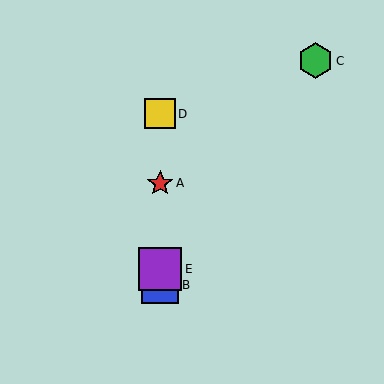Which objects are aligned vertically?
Objects A, B, D, E are aligned vertically.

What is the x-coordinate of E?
Object E is at x≈160.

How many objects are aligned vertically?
4 objects (A, B, D, E) are aligned vertically.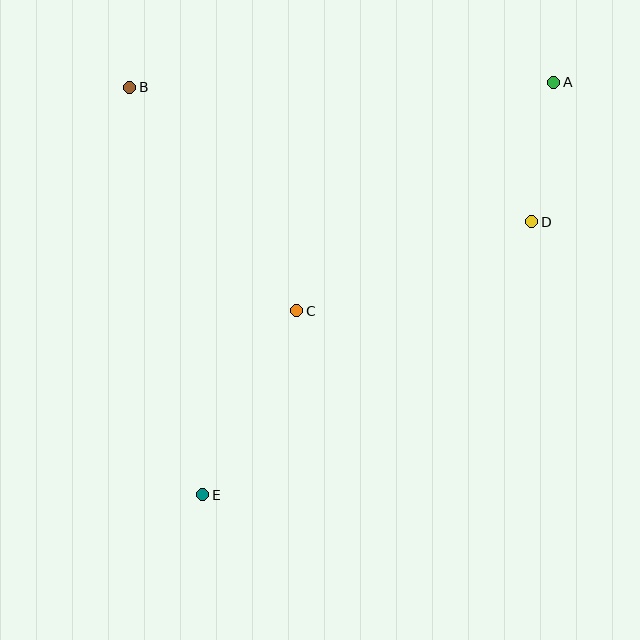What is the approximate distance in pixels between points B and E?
The distance between B and E is approximately 414 pixels.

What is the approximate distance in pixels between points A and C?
The distance between A and C is approximately 344 pixels.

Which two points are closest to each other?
Points A and D are closest to each other.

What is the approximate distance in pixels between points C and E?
The distance between C and E is approximately 207 pixels.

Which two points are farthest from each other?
Points A and E are farthest from each other.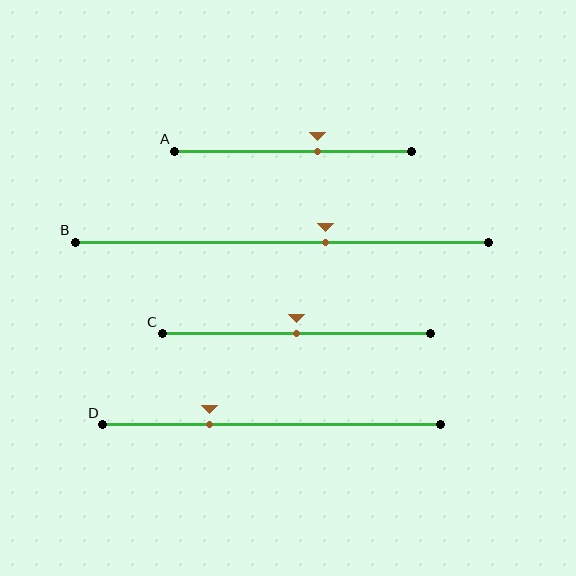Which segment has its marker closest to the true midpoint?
Segment C has its marker closest to the true midpoint.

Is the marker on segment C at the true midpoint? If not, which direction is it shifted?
Yes, the marker on segment C is at the true midpoint.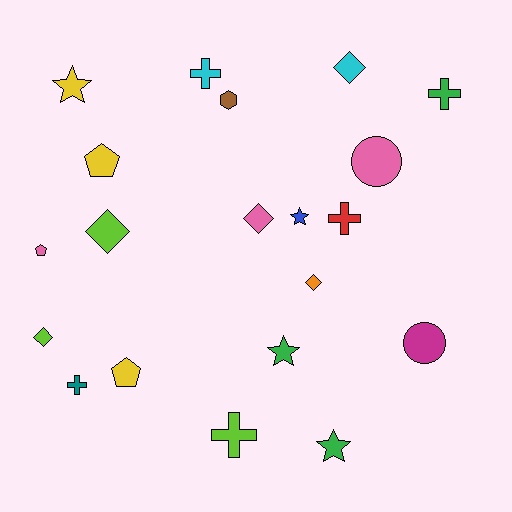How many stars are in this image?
There are 4 stars.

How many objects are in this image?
There are 20 objects.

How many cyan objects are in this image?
There are 2 cyan objects.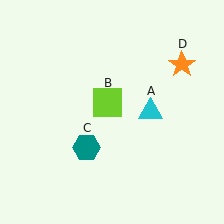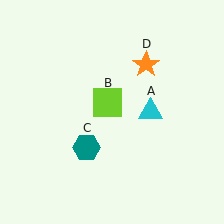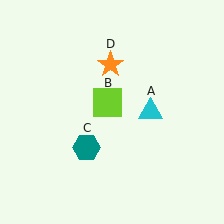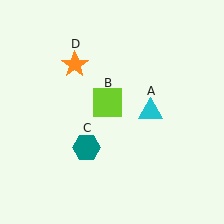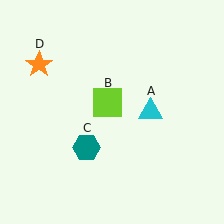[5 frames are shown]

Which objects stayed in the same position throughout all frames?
Cyan triangle (object A) and lime square (object B) and teal hexagon (object C) remained stationary.